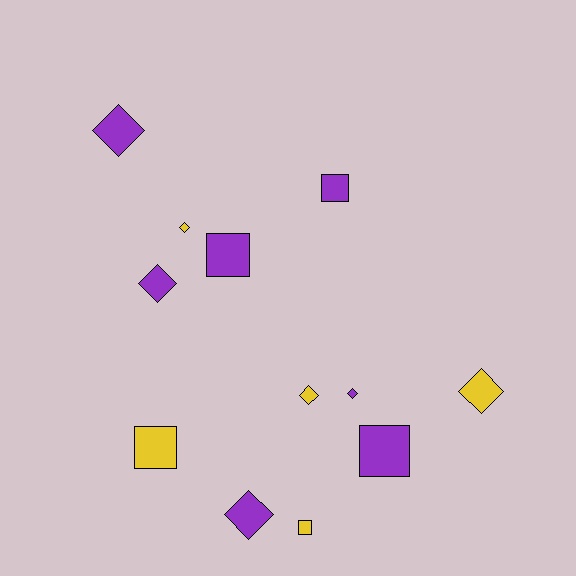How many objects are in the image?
There are 12 objects.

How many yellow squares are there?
There are 2 yellow squares.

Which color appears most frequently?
Purple, with 7 objects.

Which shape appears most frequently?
Diamond, with 7 objects.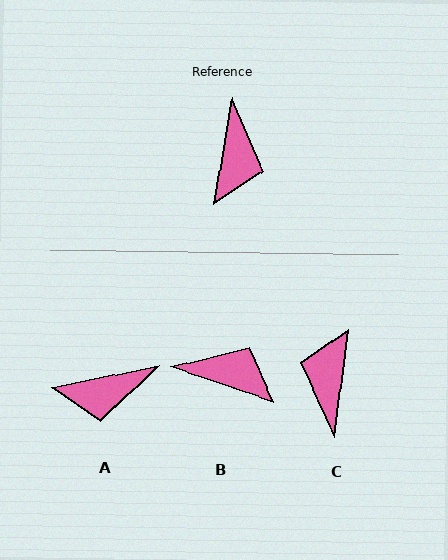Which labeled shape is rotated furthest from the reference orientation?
C, about 178 degrees away.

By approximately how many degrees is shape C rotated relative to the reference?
Approximately 178 degrees clockwise.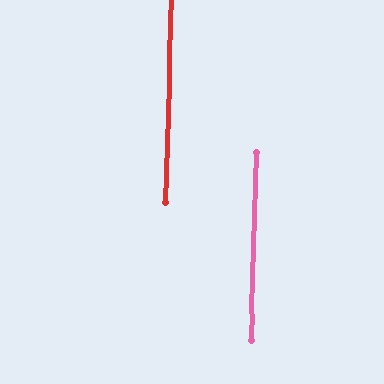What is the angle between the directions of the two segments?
Approximately 0 degrees.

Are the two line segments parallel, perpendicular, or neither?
Parallel — their directions differ by only 0.1°.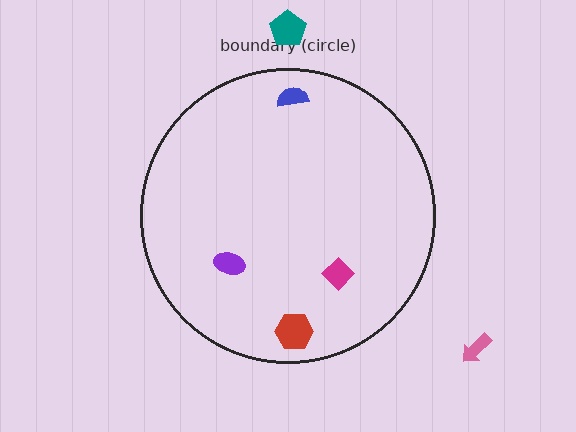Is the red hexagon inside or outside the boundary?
Inside.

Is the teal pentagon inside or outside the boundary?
Outside.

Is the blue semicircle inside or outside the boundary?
Inside.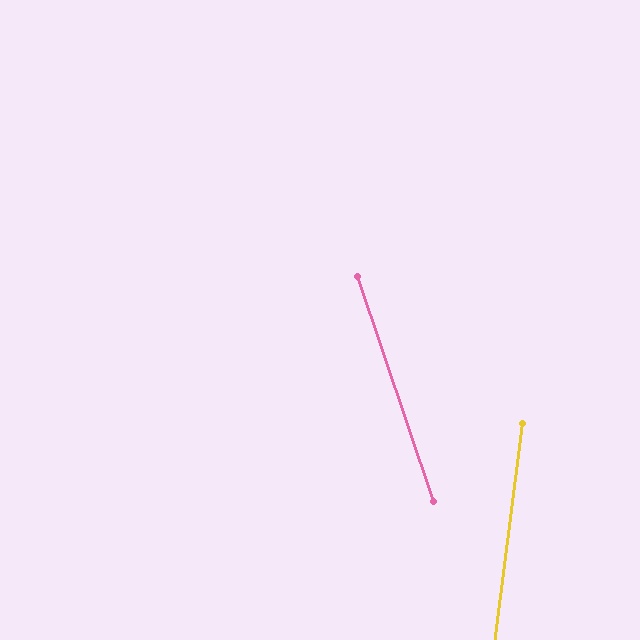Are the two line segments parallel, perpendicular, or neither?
Neither parallel nor perpendicular — they differ by about 26°.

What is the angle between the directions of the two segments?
Approximately 26 degrees.